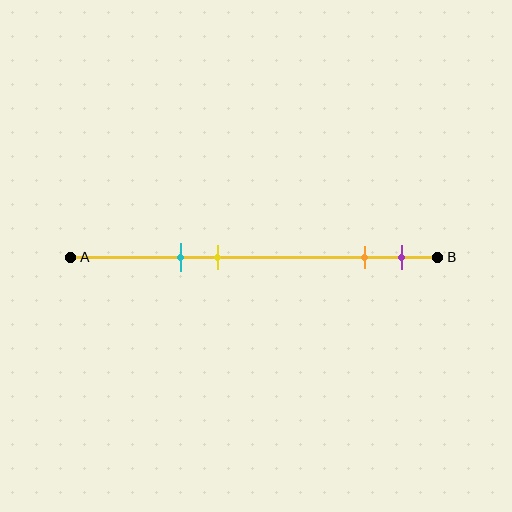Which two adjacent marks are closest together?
The orange and purple marks are the closest adjacent pair.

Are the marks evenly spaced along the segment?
No, the marks are not evenly spaced.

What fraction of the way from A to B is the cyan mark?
The cyan mark is approximately 30% (0.3) of the way from A to B.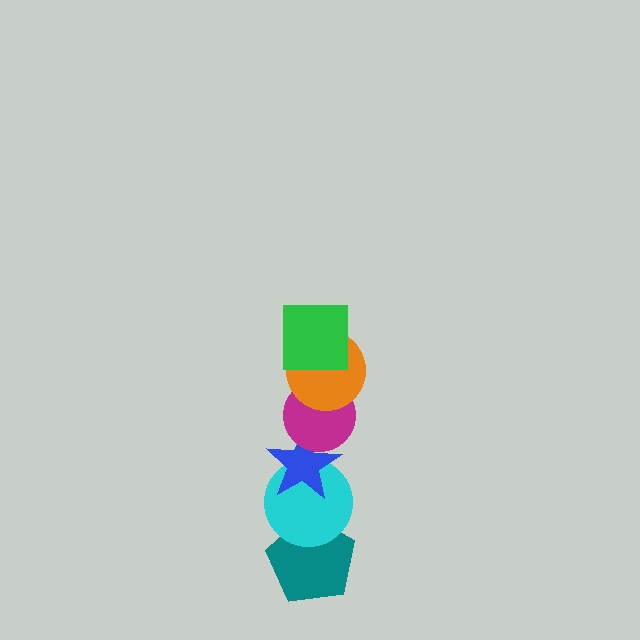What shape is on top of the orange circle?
The green square is on top of the orange circle.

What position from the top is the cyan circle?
The cyan circle is 5th from the top.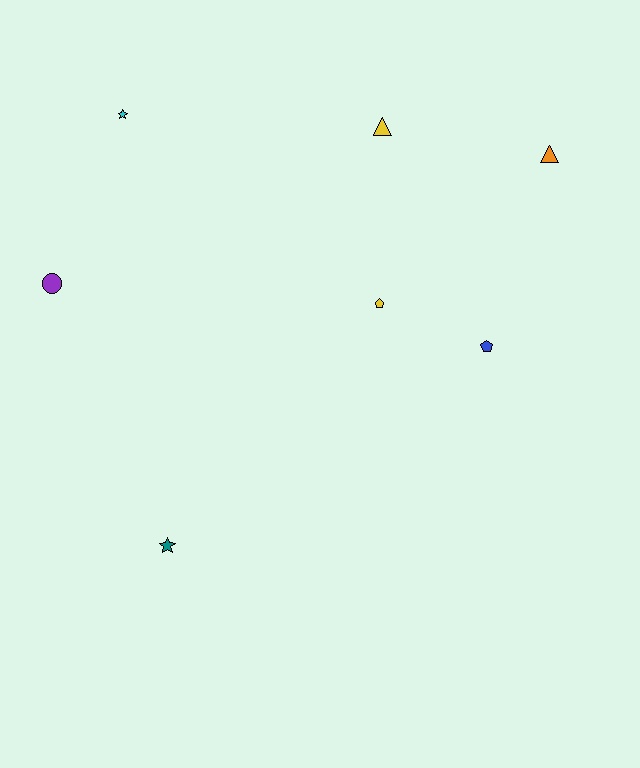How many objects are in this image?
There are 7 objects.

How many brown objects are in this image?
There are no brown objects.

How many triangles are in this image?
There are 2 triangles.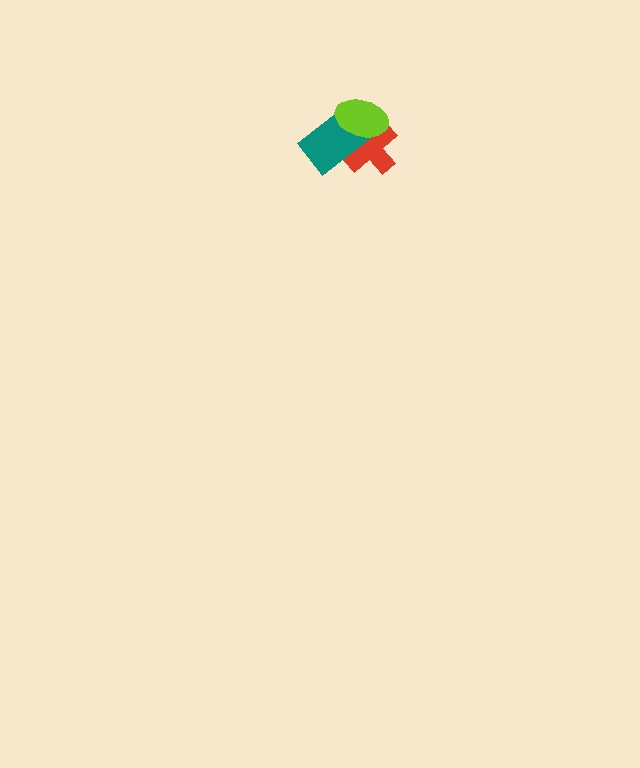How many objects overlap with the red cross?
2 objects overlap with the red cross.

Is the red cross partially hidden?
Yes, it is partially covered by another shape.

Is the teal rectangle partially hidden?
Yes, it is partially covered by another shape.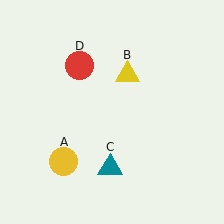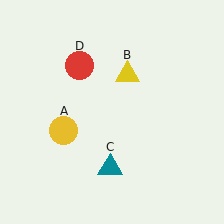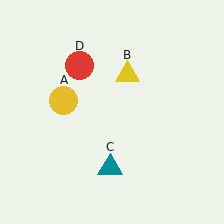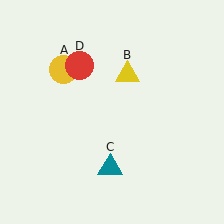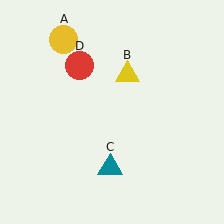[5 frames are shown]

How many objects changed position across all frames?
1 object changed position: yellow circle (object A).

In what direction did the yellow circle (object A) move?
The yellow circle (object A) moved up.